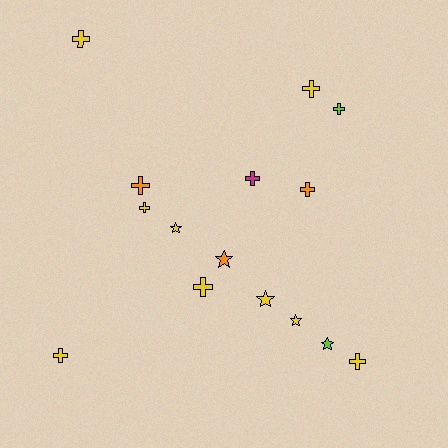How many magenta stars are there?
There are no magenta stars.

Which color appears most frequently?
Yellow, with 9 objects.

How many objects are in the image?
There are 15 objects.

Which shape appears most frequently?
Cross, with 10 objects.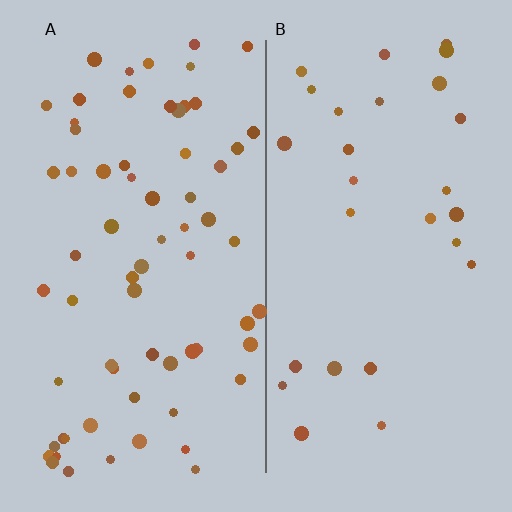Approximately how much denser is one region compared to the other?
Approximately 2.4× — region A over region B.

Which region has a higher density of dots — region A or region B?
A (the left).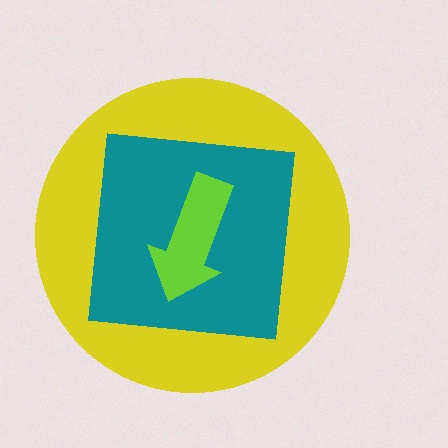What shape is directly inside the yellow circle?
The teal square.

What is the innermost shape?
The lime arrow.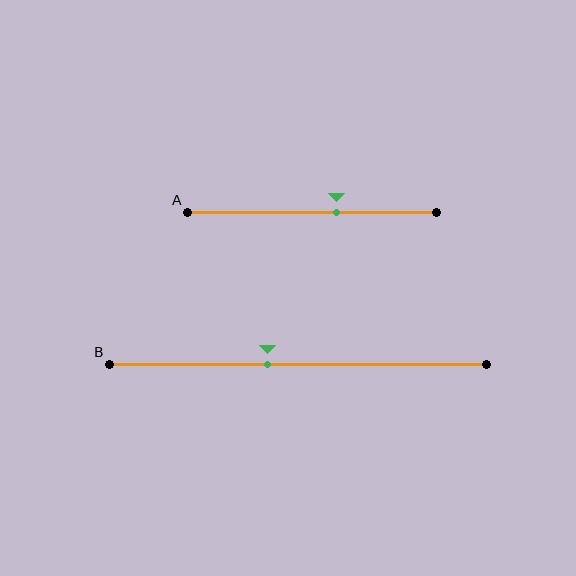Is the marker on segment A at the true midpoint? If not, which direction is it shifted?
No, the marker on segment A is shifted to the right by about 10% of the segment length.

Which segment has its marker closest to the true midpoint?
Segment B has its marker closest to the true midpoint.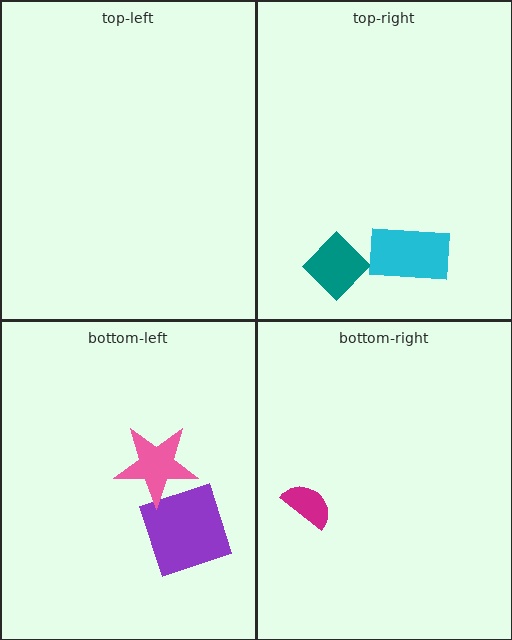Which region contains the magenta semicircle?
The bottom-right region.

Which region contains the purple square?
The bottom-left region.